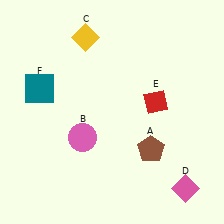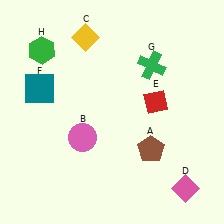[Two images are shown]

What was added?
A green cross (G), a green hexagon (H) were added in Image 2.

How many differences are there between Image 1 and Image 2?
There are 2 differences between the two images.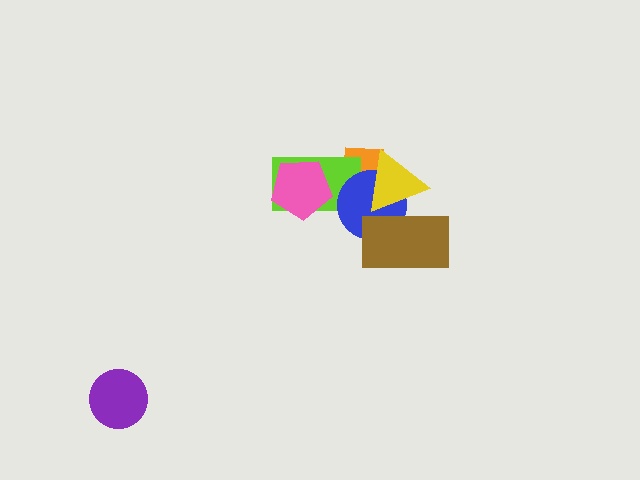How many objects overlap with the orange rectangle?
3 objects overlap with the orange rectangle.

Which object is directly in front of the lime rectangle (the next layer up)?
The blue circle is directly in front of the lime rectangle.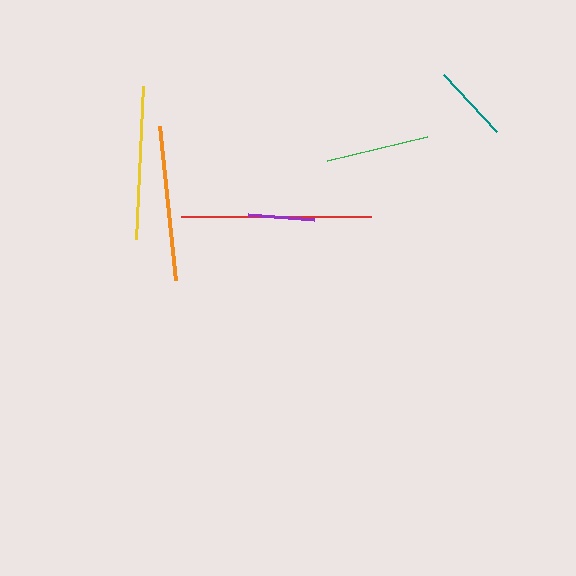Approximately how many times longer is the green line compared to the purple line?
The green line is approximately 1.6 times the length of the purple line.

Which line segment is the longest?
The red line is the longest at approximately 190 pixels.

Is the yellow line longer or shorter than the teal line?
The yellow line is longer than the teal line.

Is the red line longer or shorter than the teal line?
The red line is longer than the teal line.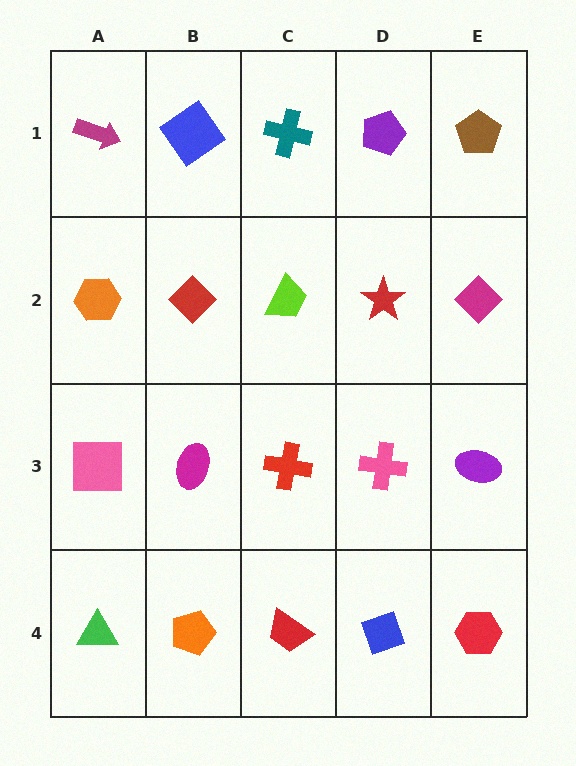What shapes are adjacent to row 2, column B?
A blue diamond (row 1, column B), a magenta ellipse (row 3, column B), an orange hexagon (row 2, column A), a lime trapezoid (row 2, column C).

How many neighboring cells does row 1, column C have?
3.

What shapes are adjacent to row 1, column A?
An orange hexagon (row 2, column A), a blue diamond (row 1, column B).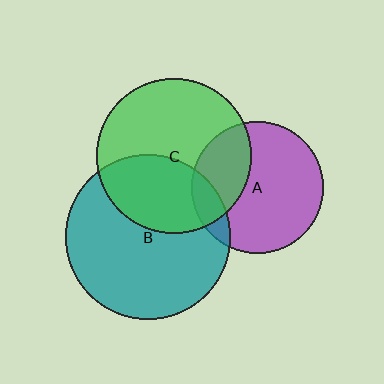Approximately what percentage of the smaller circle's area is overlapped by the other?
Approximately 10%.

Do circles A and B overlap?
Yes.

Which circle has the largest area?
Circle B (teal).